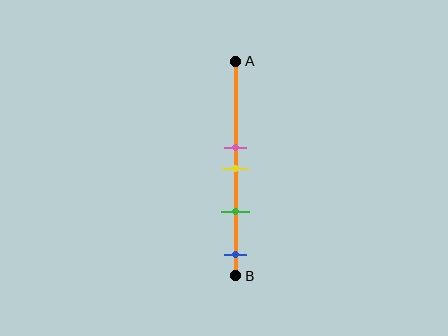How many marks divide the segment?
There are 4 marks dividing the segment.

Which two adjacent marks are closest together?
The pink and yellow marks are the closest adjacent pair.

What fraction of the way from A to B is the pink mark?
The pink mark is approximately 40% (0.4) of the way from A to B.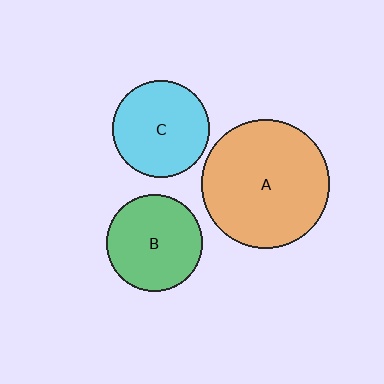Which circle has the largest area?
Circle A (orange).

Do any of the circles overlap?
No, none of the circles overlap.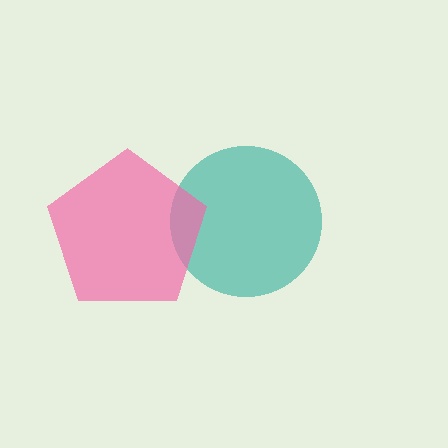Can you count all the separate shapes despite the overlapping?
Yes, there are 2 separate shapes.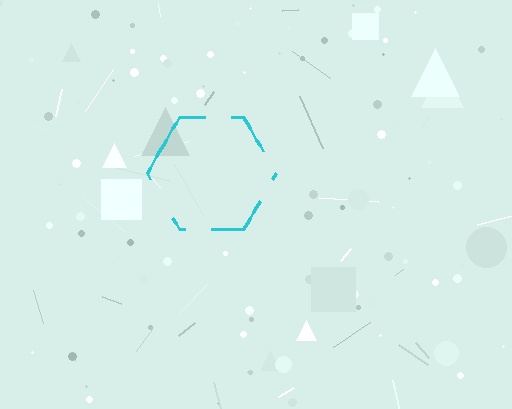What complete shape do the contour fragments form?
The contour fragments form a hexagon.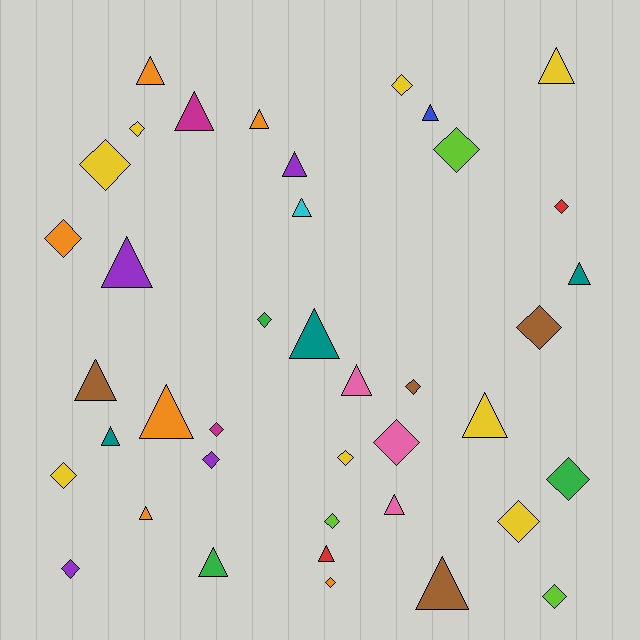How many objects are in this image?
There are 40 objects.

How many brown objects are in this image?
There are 4 brown objects.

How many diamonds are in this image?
There are 20 diamonds.